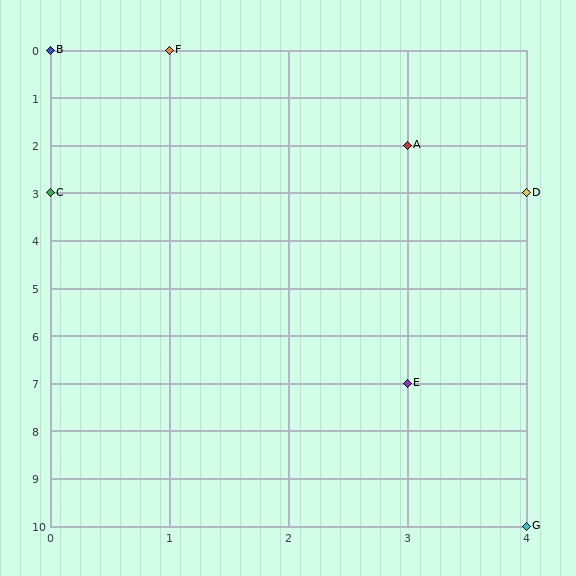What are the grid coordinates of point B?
Point B is at grid coordinates (0, 0).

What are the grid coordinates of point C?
Point C is at grid coordinates (0, 3).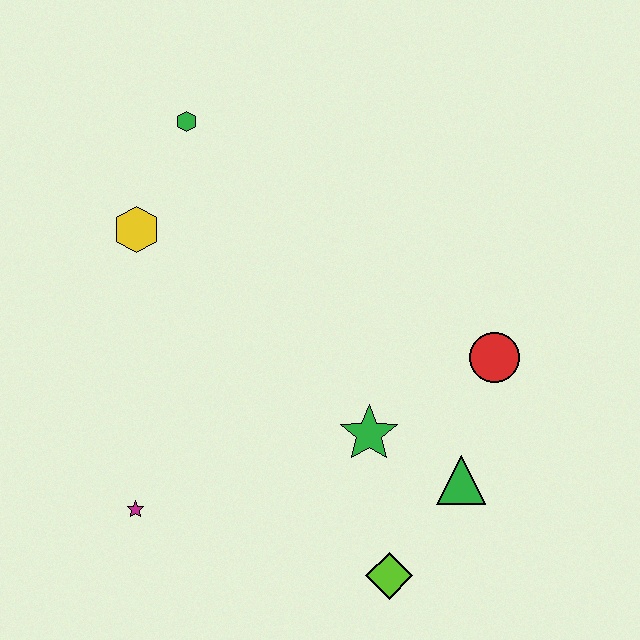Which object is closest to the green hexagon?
The yellow hexagon is closest to the green hexagon.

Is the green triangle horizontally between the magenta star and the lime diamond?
No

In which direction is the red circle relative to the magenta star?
The red circle is to the right of the magenta star.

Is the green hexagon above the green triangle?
Yes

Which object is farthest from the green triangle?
The green hexagon is farthest from the green triangle.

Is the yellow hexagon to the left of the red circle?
Yes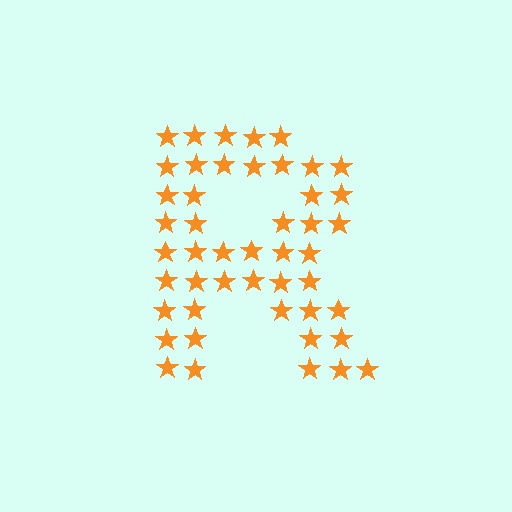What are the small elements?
The small elements are stars.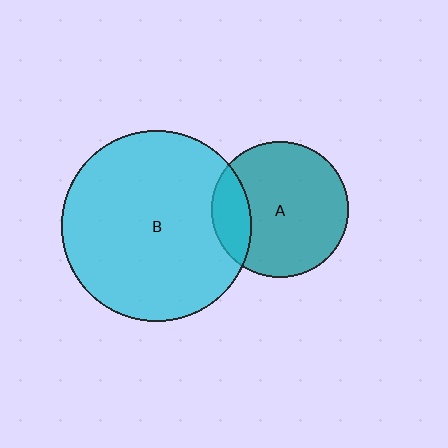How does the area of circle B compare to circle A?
Approximately 2.0 times.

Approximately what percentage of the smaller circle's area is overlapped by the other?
Approximately 20%.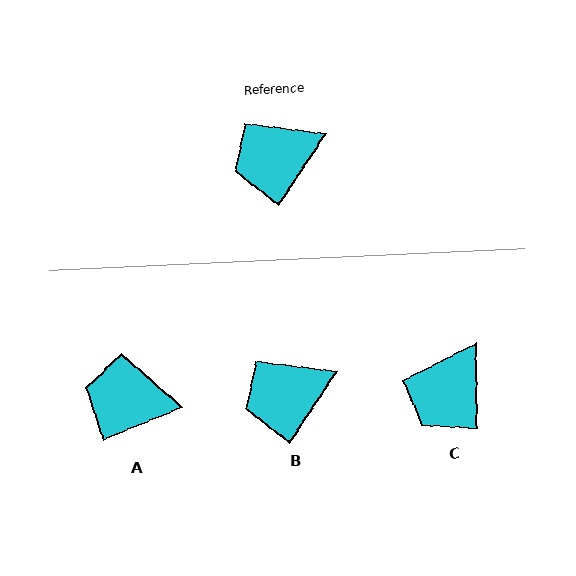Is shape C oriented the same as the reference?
No, it is off by about 34 degrees.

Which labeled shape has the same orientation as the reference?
B.